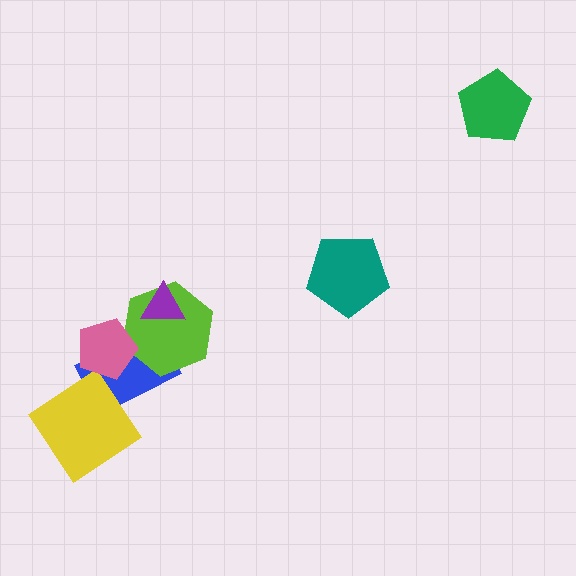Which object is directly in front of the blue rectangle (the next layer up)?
The yellow diamond is directly in front of the blue rectangle.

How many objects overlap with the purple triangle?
1 object overlaps with the purple triangle.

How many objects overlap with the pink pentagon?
2 objects overlap with the pink pentagon.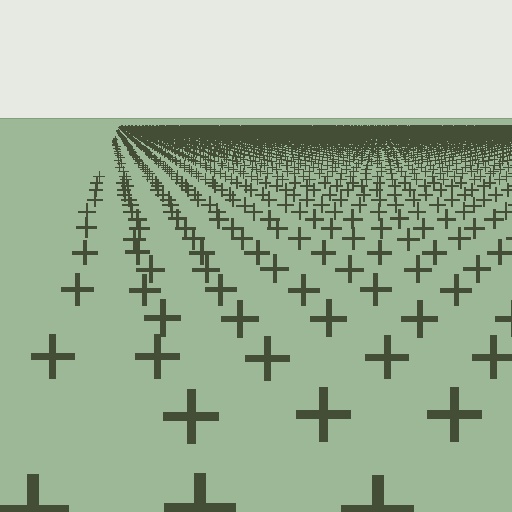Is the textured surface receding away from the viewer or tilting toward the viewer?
The surface is receding away from the viewer. Texture elements get smaller and denser toward the top.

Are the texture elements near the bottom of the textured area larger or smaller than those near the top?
Larger. Near the bottom, elements are closer to the viewer and appear at a bigger on-screen size.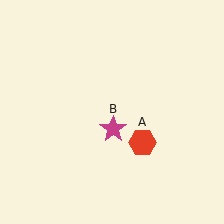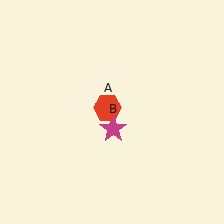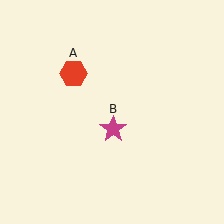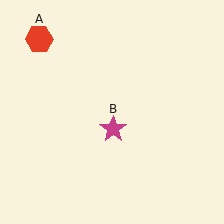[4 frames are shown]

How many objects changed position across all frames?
1 object changed position: red hexagon (object A).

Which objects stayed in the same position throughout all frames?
Magenta star (object B) remained stationary.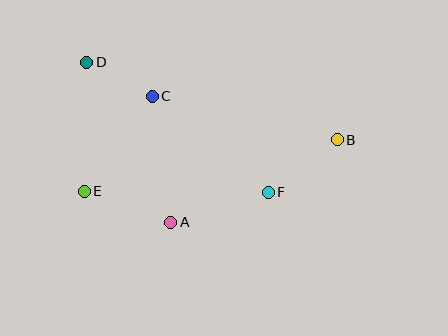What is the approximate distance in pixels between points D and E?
The distance between D and E is approximately 129 pixels.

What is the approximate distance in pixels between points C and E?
The distance between C and E is approximately 117 pixels.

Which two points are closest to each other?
Points C and D are closest to each other.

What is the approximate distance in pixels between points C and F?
The distance between C and F is approximately 150 pixels.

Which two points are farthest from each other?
Points B and D are farthest from each other.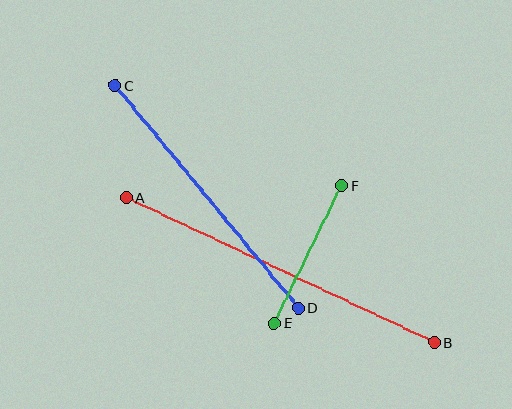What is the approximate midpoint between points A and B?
The midpoint is at approximately (280, 270) pixels.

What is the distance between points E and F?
The distance is approximately 153 pixels.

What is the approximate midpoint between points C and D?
The midpoint is at approximately (207, 197) pixels.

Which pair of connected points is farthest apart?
Points A and B are farthest apart.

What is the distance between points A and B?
The distance is approximately 340 pixels.